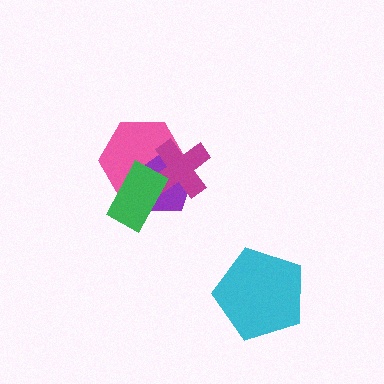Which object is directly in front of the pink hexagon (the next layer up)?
The purple pentagon is directly in front of the pink hexagon.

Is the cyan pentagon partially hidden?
No, no other shape covers it.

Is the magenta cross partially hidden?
Yes, it is partially covered by another shape.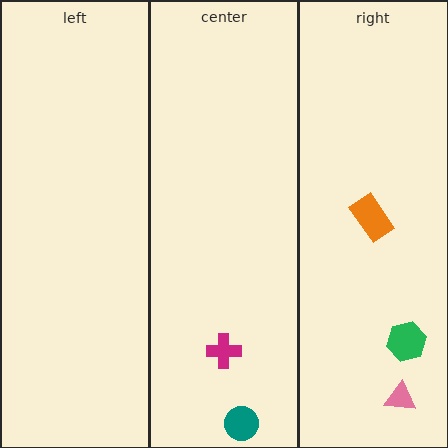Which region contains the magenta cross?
The center region.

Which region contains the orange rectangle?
The right region.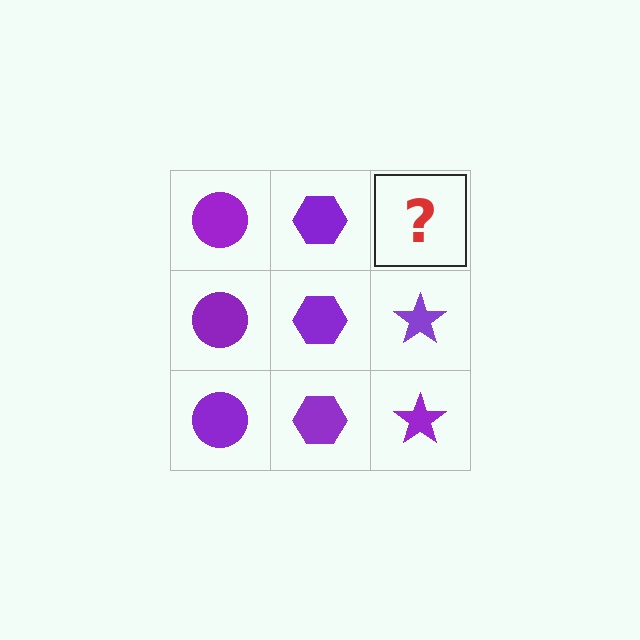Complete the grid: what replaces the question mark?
The question mark should be replaced with a purple star.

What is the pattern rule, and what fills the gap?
The rule is that each column has a consistent shape. The gap should be filled with a purple star.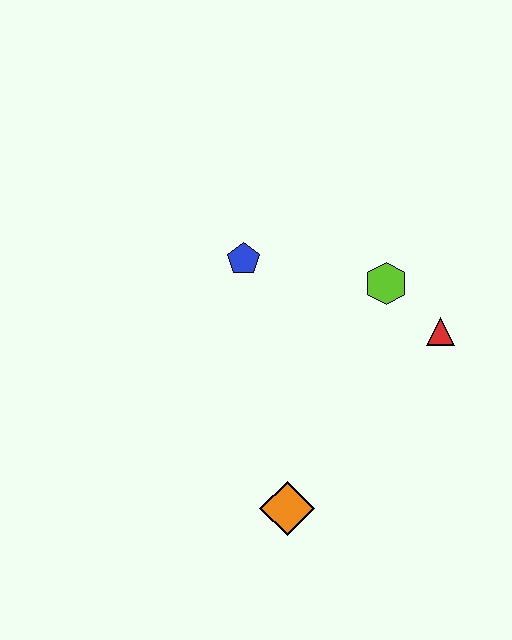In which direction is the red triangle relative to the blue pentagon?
The red triangle is to the right of the blue pentagon.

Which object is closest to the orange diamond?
The red triangle is closest to the orange diamond.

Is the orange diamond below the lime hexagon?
Yes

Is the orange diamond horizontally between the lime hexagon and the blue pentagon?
Yes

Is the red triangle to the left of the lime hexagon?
No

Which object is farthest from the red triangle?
The orange diamond is farthest from the red triangle.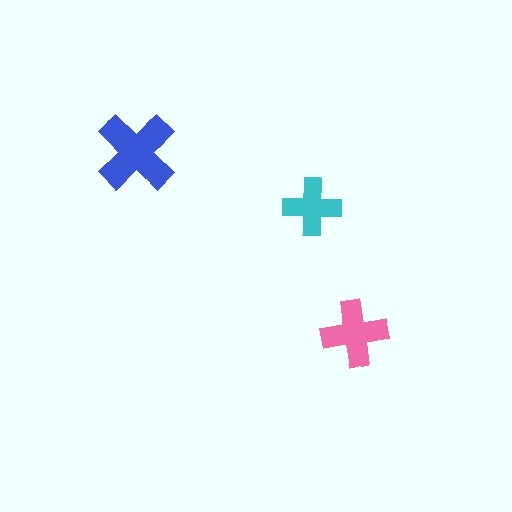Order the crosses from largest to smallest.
the blue one, the pink one, the cyan one.